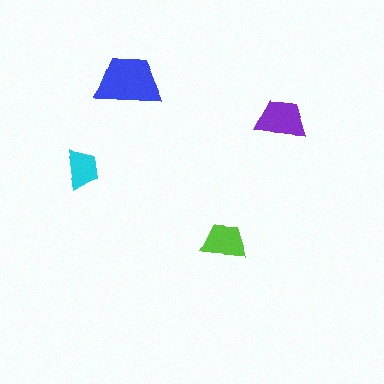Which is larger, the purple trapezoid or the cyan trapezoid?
The purple one.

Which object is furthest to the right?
The purple trapezoid is rightmost.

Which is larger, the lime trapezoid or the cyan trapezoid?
The lime one.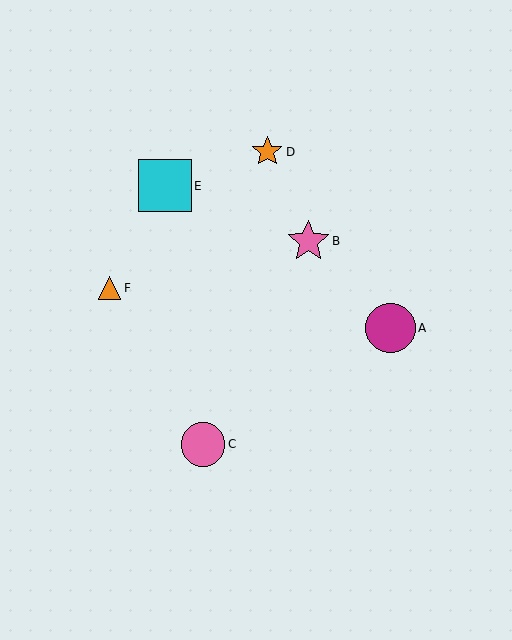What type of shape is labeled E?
Shape E is a cyan square.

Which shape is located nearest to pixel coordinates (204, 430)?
The pink circle (labeled C) at (203, 444) is nearest to that location.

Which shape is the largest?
The cyan square (labeled E) is the largest.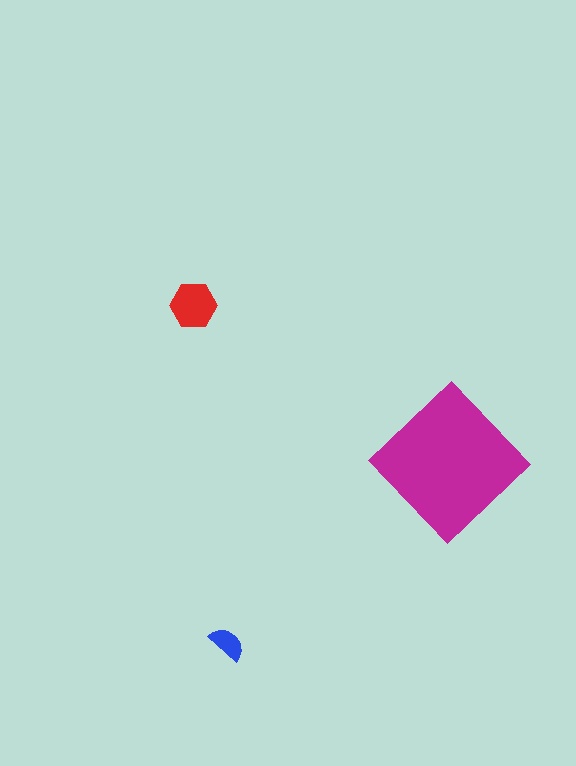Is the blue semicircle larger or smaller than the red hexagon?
Smaller.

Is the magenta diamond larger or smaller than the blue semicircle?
Larger.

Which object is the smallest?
The blue semicircle.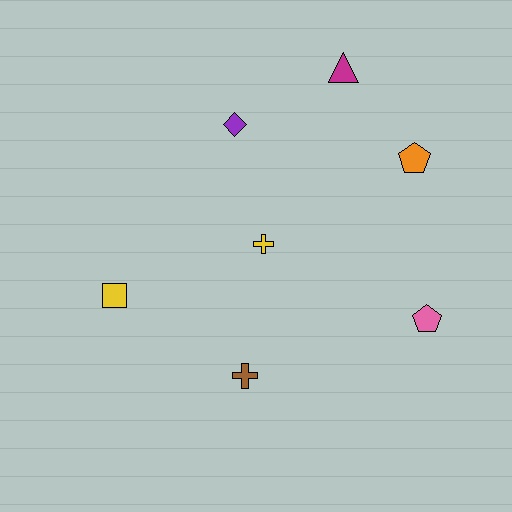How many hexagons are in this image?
There are no hexagons.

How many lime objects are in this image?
There are no lime objects.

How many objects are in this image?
There are 7 objects.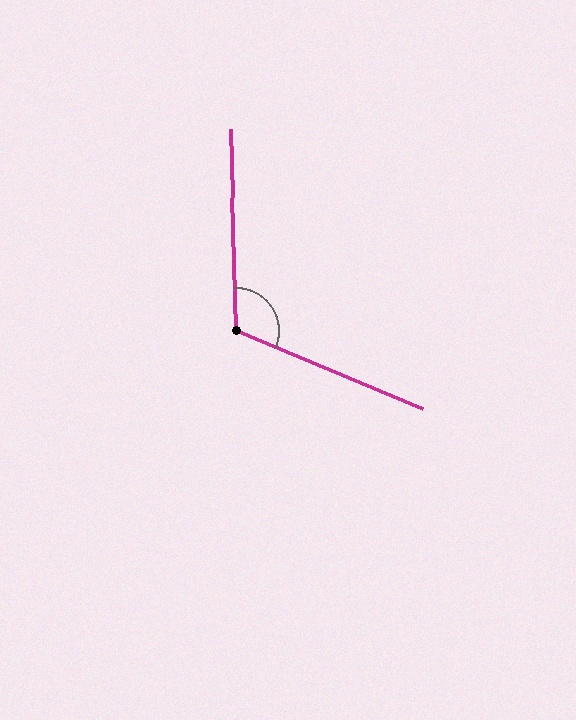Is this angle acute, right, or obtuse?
It is obtuse.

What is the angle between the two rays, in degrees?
Approximately 114 degrees.